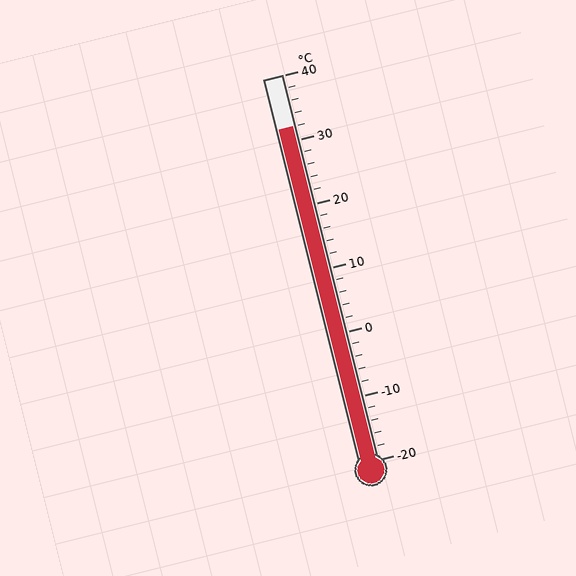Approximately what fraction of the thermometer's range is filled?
The thermometer is filled to approximately 85% of its range.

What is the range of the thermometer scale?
The thermometer scale ranges from -20°C to 40°C.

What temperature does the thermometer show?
The thermometer shows approximately 32°C.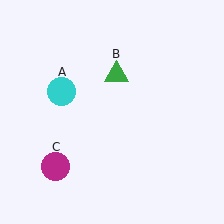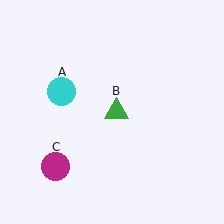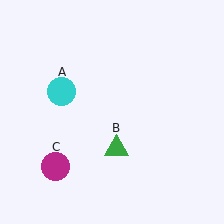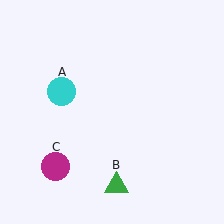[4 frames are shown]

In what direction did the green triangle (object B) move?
The green triangle (object B) moved down.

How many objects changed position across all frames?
1 object changed position: green triangle (object B).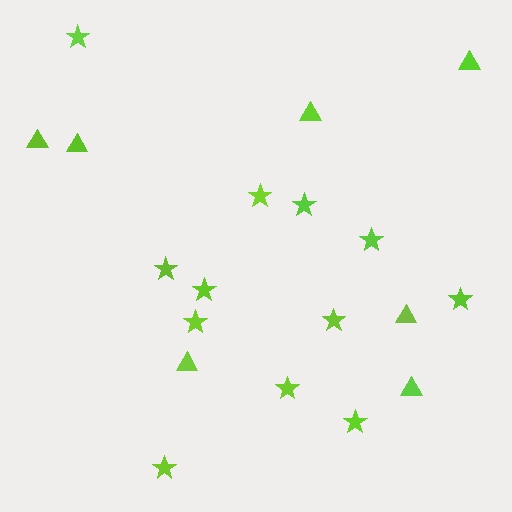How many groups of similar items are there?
There are 2 groups: one group of stars (12) and one group of triangles (7).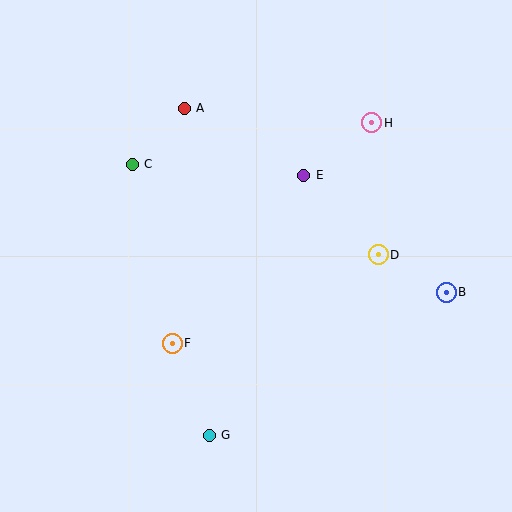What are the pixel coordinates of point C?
Point C is at (132, 164).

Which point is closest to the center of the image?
Point E at (304, 175) is closest to the center.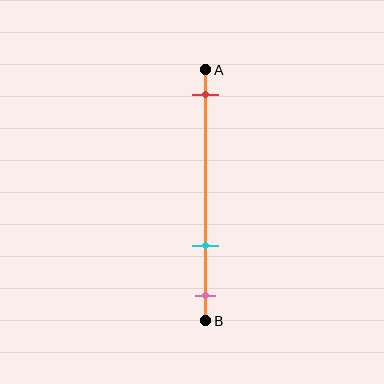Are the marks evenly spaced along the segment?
No, the marks are not evenly spaced.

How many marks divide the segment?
There are 3 marks dividing the segment.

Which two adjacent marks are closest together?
The cyan and pink marks are the closest adjacent pair.